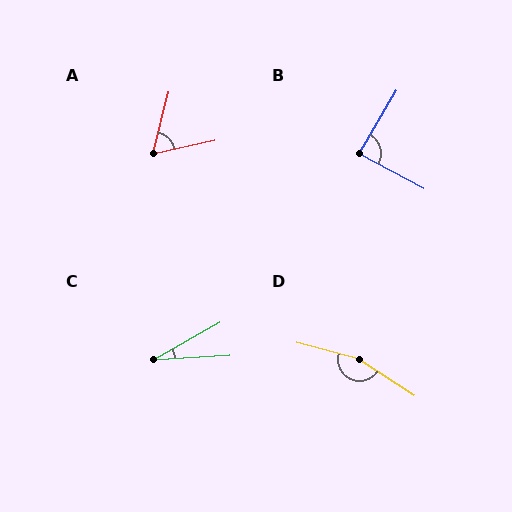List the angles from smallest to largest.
C (26°), A (63°), B (88°), D (162°).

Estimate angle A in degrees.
Approximately 63 degrees.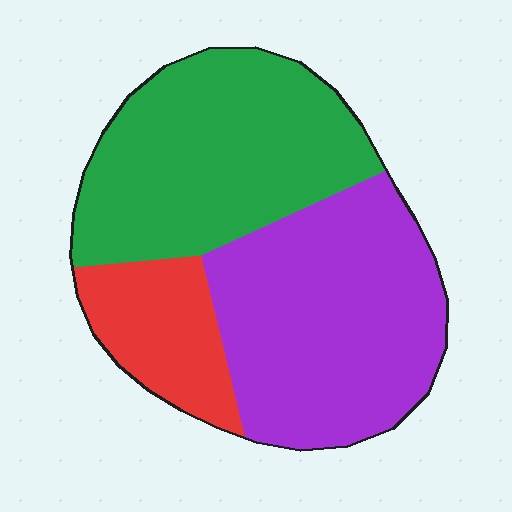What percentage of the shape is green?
Green takes up about two fifths (2/5) of the shape.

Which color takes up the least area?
Red, at roughly 15%.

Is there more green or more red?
Green.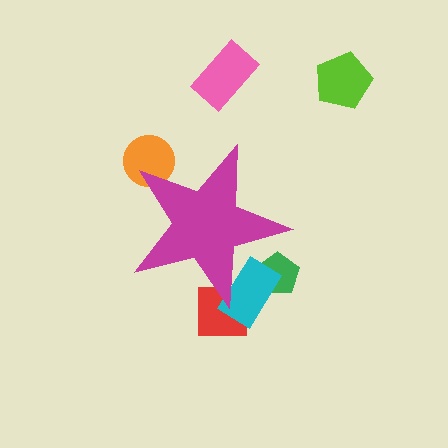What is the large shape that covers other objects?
A magenta star.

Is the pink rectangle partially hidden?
No, the pink rectangle is fully visible.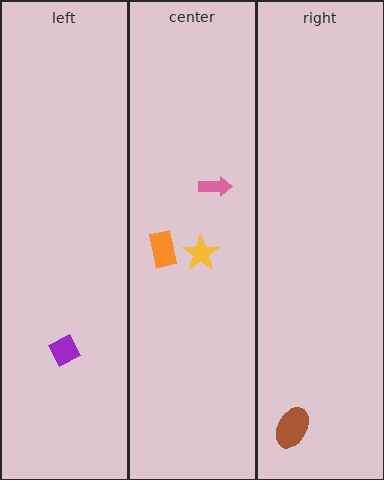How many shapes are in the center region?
3.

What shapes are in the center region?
The orange rectangle, the pink arrow, the yellow star.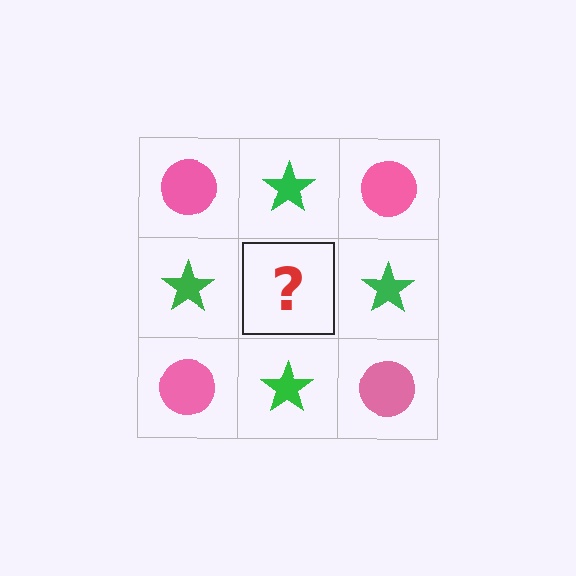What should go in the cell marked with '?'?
The missing cell should contain a pink circle.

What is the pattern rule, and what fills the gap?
The rule is that it alternates pink circle and green star in a checkerboard pattern. The gap should be filled with a pink circle.